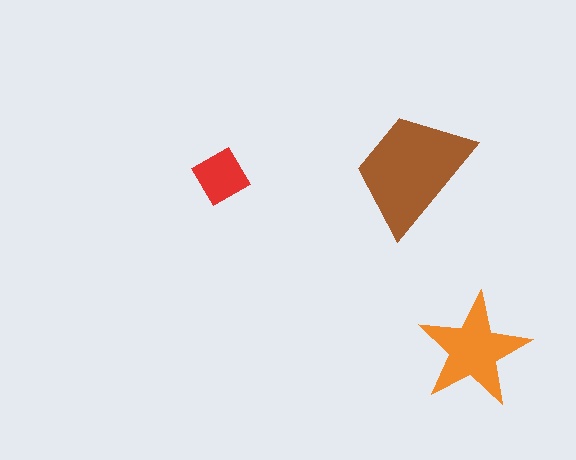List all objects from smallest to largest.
The red square, the orange star, the brown trapezoid.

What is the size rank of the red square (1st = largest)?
3rd.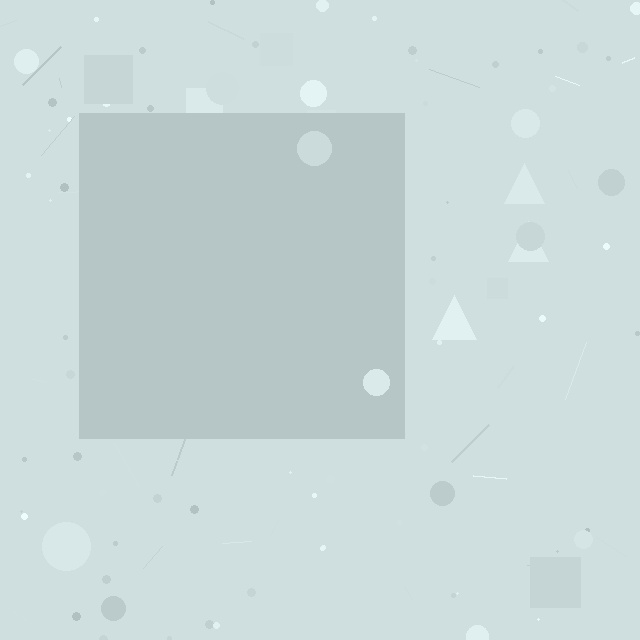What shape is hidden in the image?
A square is hidden in the image.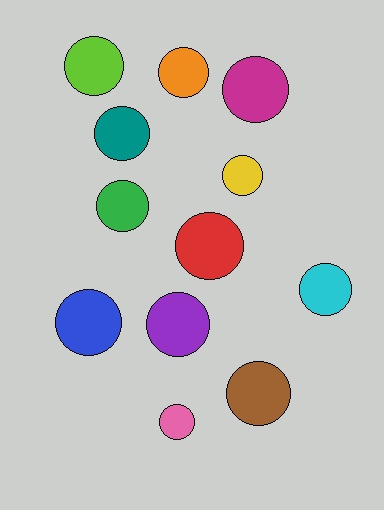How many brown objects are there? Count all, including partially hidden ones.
There is 1 brown object.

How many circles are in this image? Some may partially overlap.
There are 12 circles.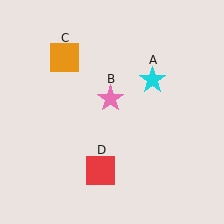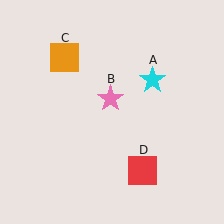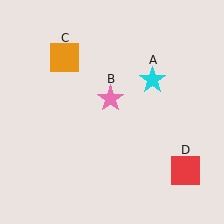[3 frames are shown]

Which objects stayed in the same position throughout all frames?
Cyan star (object A) and pink star (object B) and orange square (object C) remained stationary.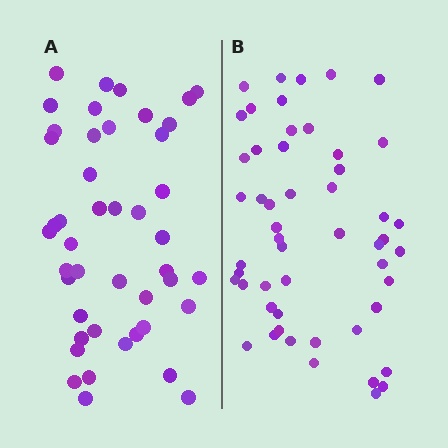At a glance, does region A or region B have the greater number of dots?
Region B (the right region) has more dots.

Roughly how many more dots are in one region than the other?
Region B has roughly 8 or so more dots than region A.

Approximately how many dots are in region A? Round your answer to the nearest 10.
About 40 dots. (The exact count is 45, which rounds to 40.)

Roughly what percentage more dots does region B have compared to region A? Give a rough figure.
About 15% more.